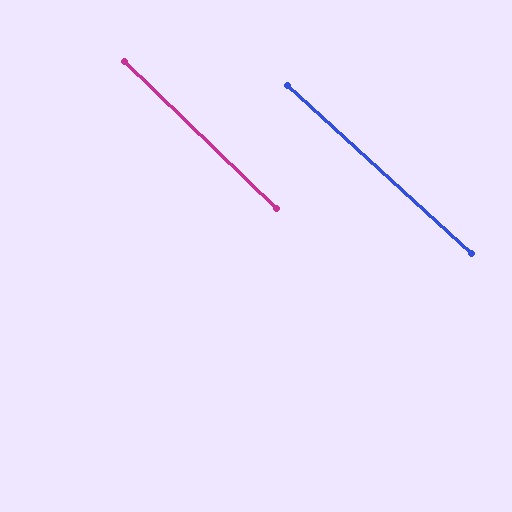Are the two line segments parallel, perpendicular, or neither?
Parallel — their directions differ by only 1.4°.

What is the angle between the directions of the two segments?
Approximately 1 degree.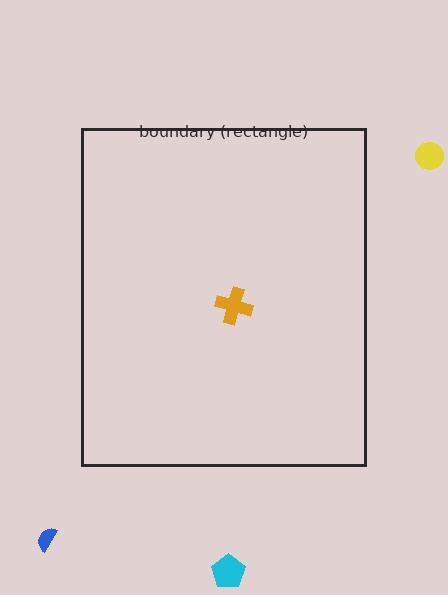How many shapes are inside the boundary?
1 inside, 3 outside.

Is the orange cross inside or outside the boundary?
Inside.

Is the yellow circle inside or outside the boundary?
Outside.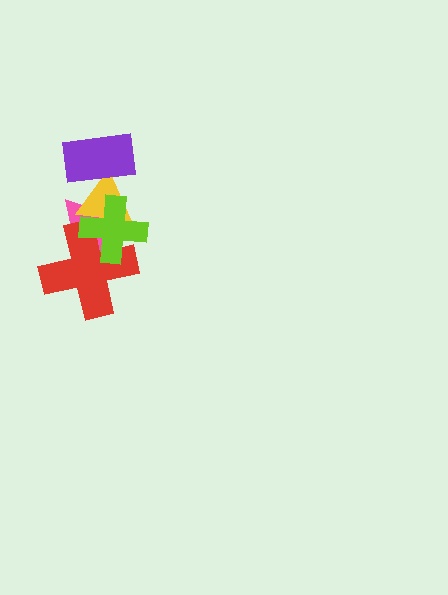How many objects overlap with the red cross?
3 objects overlap with the red cross.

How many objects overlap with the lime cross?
3 objects overlap with the lime cross.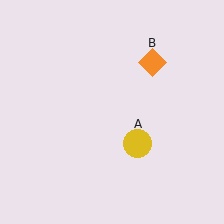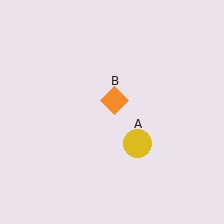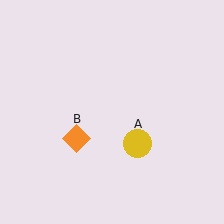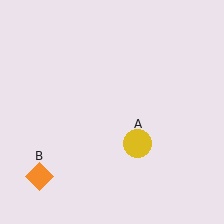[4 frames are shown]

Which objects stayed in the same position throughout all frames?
Yellow circle (object A) remained stationary.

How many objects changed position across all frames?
1 object changed position: orange diamond (object B).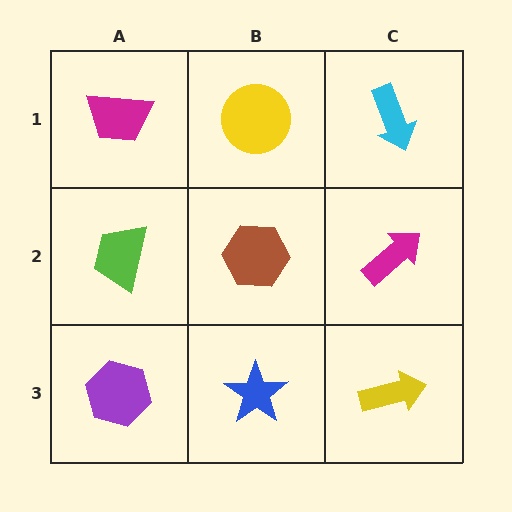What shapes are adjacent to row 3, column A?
A lime trapezoid (row 2, column A), a blue star (row 3, column B).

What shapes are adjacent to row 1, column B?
A brown hexagon (row 2, column B), a magenta trapezoid (row 1, column A), a cyan arrow (row 1, column C).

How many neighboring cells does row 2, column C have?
3.